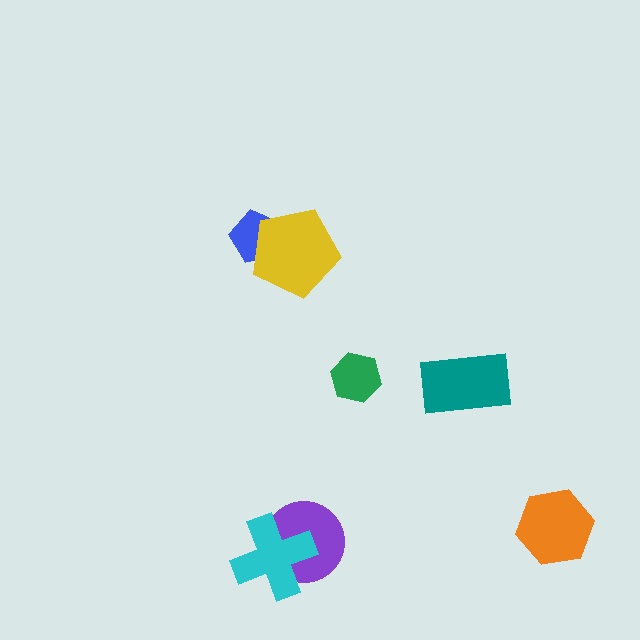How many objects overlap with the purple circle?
1 object overlaps with the purple circle.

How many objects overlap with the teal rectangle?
0 objects overlap with the teal rectangle.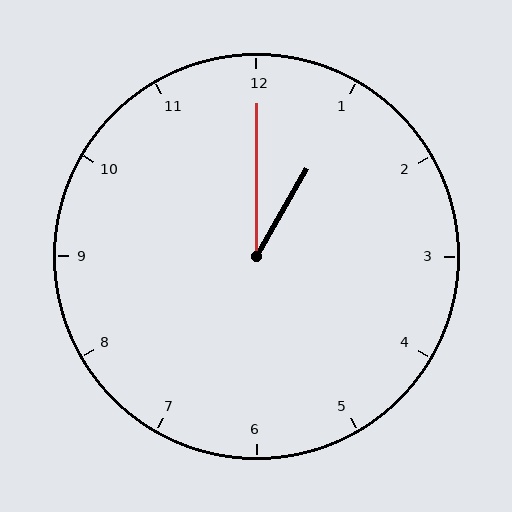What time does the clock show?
1:00.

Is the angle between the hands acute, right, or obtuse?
It is acute.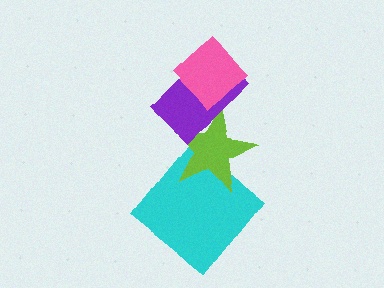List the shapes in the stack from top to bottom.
From top to bottom: the pink diamond, the purple rectangle, the lime star, the cyan diamond.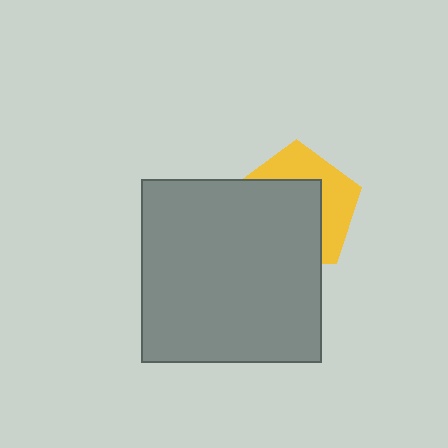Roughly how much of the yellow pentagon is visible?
A small part of it is visible (roughly 41%).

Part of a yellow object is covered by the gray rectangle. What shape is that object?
It is a pentagon.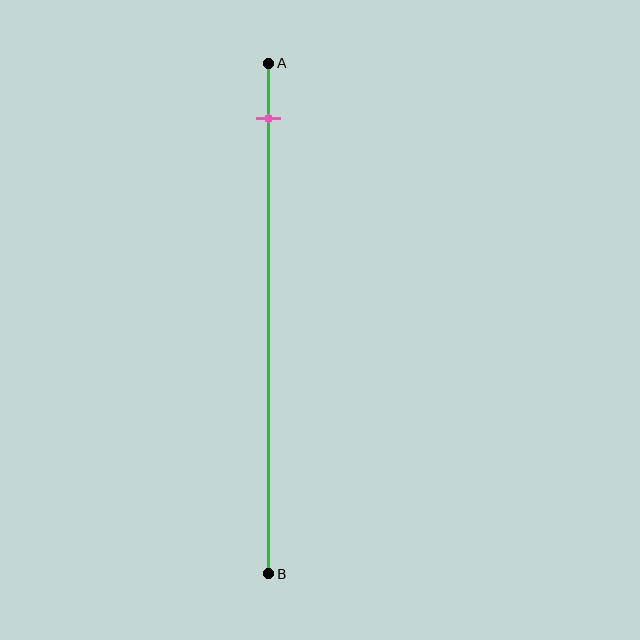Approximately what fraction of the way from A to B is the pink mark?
The pink mark is approximately 10% of the way from A to B.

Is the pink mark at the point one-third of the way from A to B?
No, the mark is at about 10% from A, not at the 33% one-third point.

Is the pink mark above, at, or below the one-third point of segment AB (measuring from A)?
The pink mark is above the one-third point of segment AB.